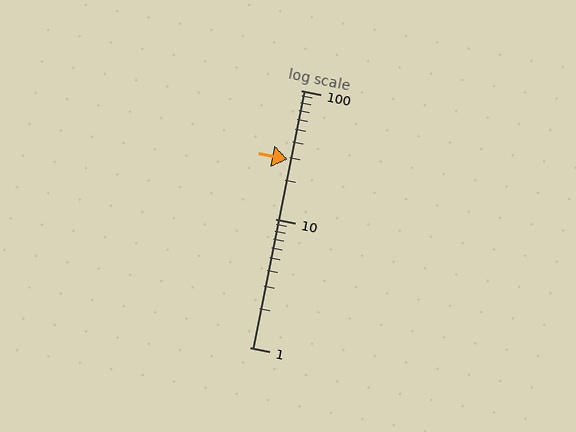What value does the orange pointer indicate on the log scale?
The pointer indicates approximately 29.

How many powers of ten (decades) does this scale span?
The scale spans 2 decades, from 1 to 100.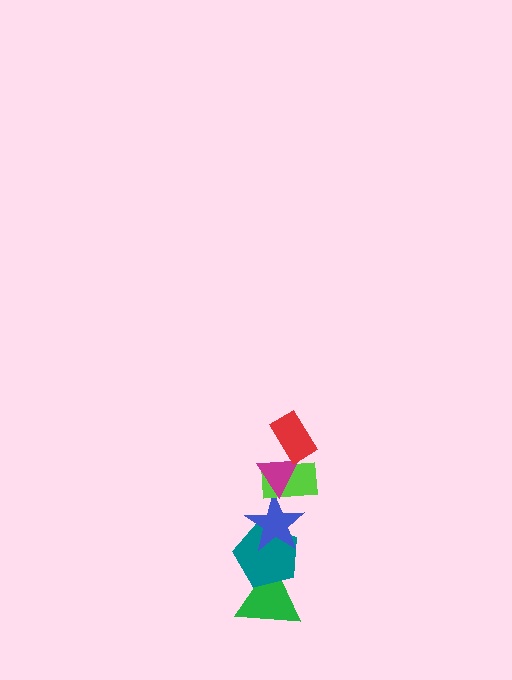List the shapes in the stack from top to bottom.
From top to bottom: the red rectangle, the magenta triangle, the lime rectangle, the blue star, the teal pentagon, the green triangle.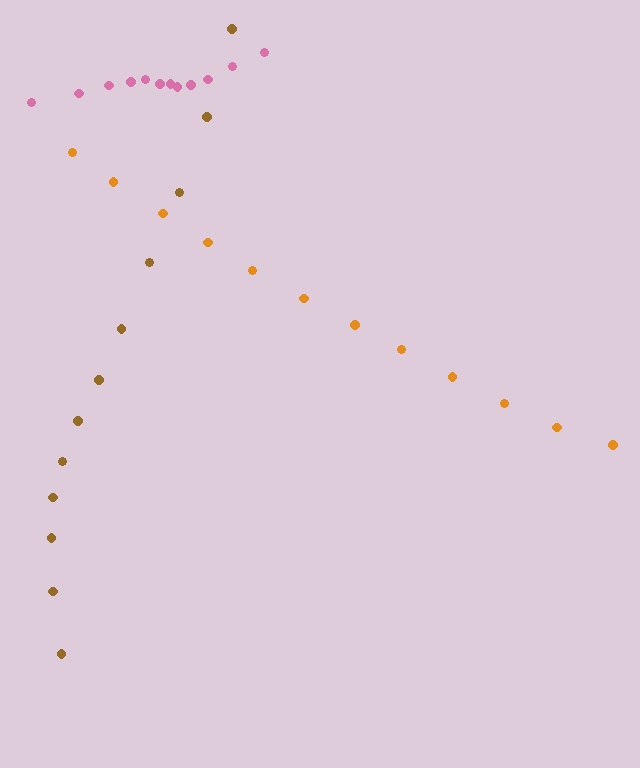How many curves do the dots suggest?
There are 3 distinct paths.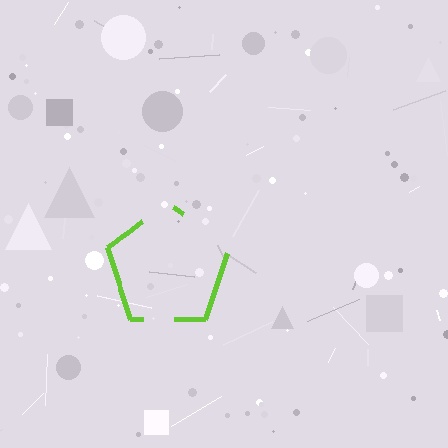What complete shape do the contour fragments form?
The contour fragments form a pentagon.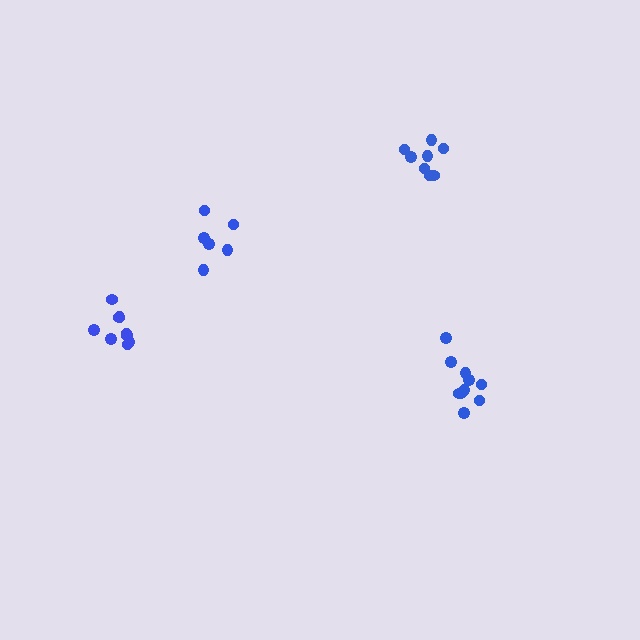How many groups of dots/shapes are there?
There are 4 groups.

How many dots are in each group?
Group 1: 9 dots, Group 2: 6 dots, Group 3: 10 dots, Group 4: 8 dots (33 total).